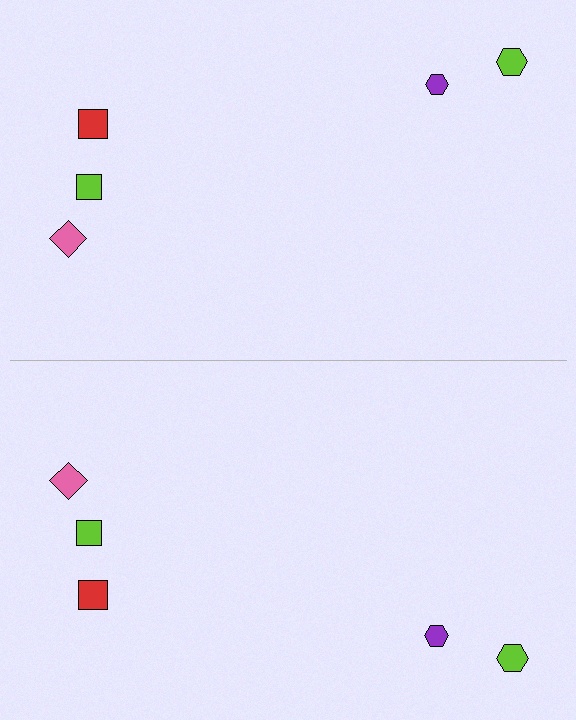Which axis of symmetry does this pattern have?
The pattern has a horizontal axis of symmetry running through the center of the image.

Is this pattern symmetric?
Yes, this pattern has bilateral (reflection) symmetry.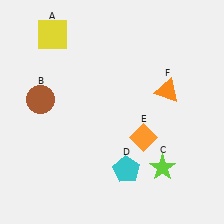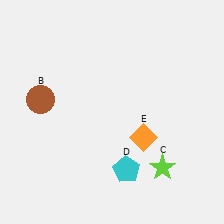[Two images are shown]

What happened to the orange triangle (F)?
The orange triangle (F) was removed in Image 2. It was in the top-right area of Image 1.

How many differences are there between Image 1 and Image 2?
There are 2 differences between the two images.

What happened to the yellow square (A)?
The yellow square (A) was removed in Image 2. It was in the top-left area of Image 1.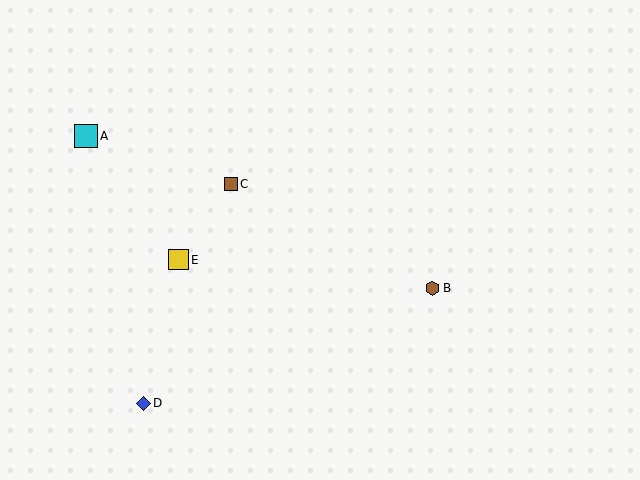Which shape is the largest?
The cyan square (labeled A) is the largest.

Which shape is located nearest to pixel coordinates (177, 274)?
The yellow square (labeled E) at (178, 260) is nearest to that location.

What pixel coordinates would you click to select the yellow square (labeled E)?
Click at (178, 260) to select the yellow square E.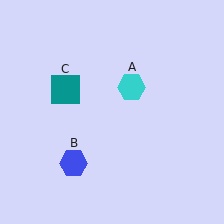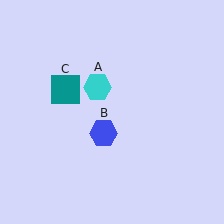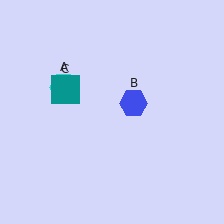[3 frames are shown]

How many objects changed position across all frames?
2 objects changed position: cyan hexagon (object A), blue hexagon (object B).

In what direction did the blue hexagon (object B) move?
The blue hexagon (object B) moved up and to the right.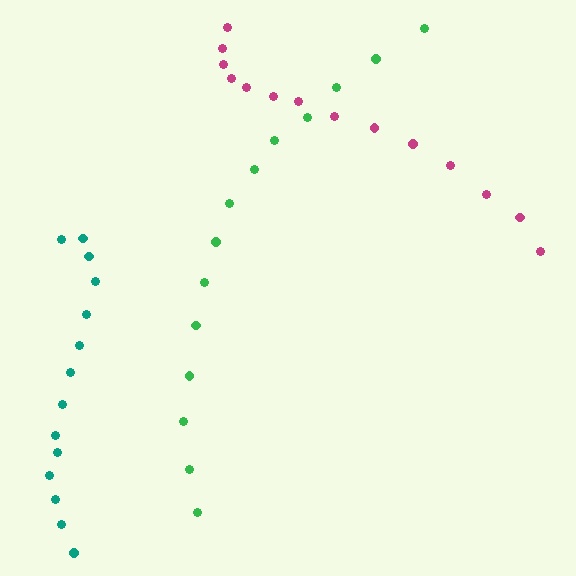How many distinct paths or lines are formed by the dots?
There are 3 distinct paths.